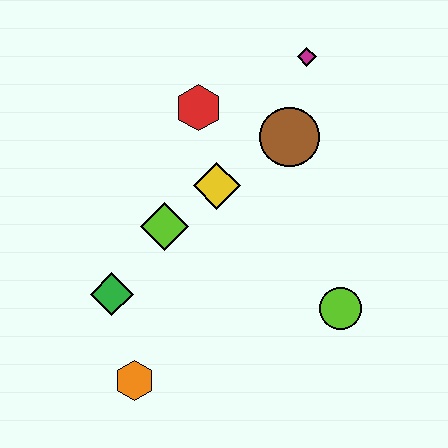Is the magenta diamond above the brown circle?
Yes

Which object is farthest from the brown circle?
The orange hexagon is farthest from the brown circle.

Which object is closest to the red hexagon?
The yellow diamond is closest to the red hexagon.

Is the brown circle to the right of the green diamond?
Yes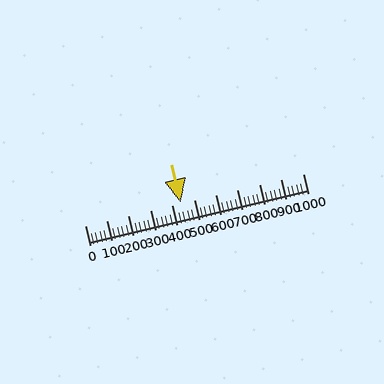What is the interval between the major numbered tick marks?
The major tick marks are spaced 100 units apart.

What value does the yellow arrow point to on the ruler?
The yellow arrow points to approximately 440.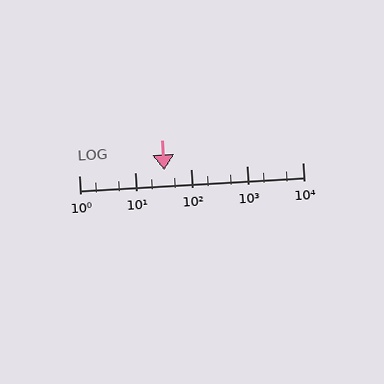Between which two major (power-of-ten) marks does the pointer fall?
The pointer is between 10 and 100.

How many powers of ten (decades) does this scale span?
The scale spans 4 decades, from 1 to 10000.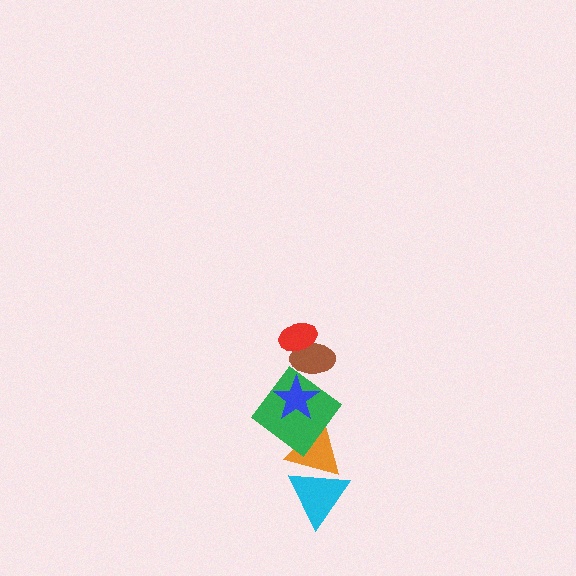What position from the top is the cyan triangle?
The cyan triangle is 6th from the top.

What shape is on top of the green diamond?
The blue star is on top of the green diamond.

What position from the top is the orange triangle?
The orange triangle is 5th from the top.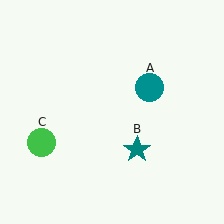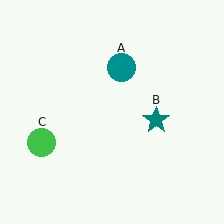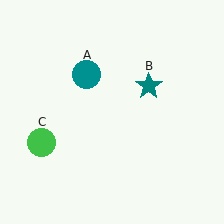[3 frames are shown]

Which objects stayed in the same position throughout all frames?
Green circle (object C) remained stationary.